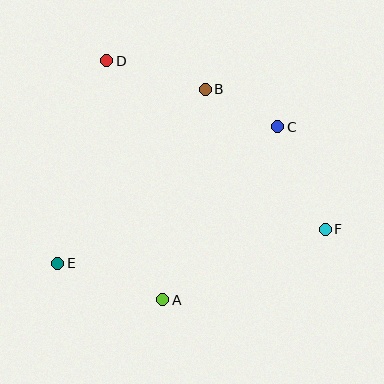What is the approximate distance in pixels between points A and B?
The distance between A and B is approximately 215 pixels.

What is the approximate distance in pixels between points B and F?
The distance between B and F is approximately 184 pixels.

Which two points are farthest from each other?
Points D and F are farthest from each other.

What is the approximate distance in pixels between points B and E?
The distance between B and E is approximately 228 pixels.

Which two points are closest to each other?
Points B and C are closest to each other.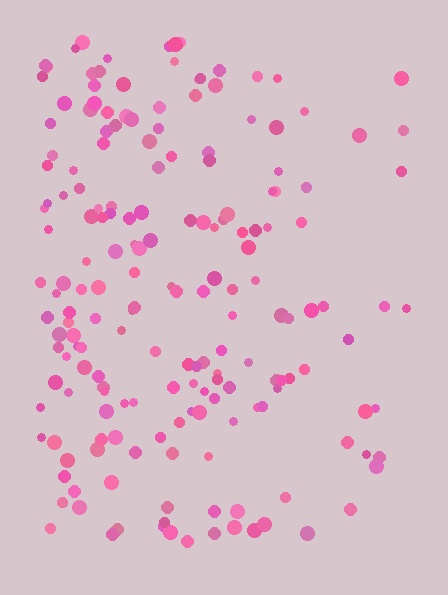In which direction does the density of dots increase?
From right to left, with the left side densest.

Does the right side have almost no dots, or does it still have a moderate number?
Still a moderate number, just noticeably fewer than the left.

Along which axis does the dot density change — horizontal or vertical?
Horizontal.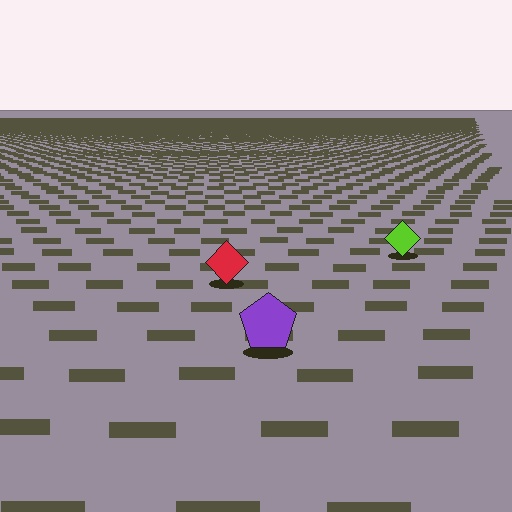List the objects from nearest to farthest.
From nearest to farthest: the purple pentagon, the red diamond, the lime diamond.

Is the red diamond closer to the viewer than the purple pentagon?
No. The purple pentagon is closer — you can tell from the texture gradient: the ground texture is coarser near it.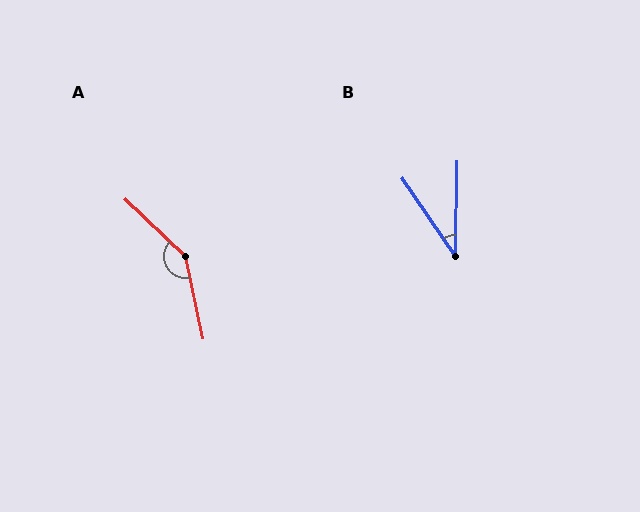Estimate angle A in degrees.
Approximately 145 degrees.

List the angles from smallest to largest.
B (35°), A (145°).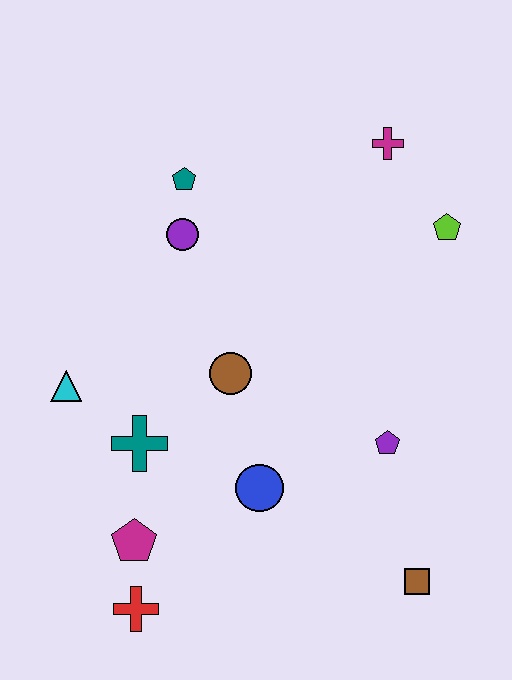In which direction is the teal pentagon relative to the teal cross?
The teal pentagon is above the teal cross.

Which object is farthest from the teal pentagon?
The brown square is farthest from the teal pentagon.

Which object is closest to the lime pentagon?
The magenta cross is closest to the lime pentagon.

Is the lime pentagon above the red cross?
Yes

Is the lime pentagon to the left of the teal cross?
No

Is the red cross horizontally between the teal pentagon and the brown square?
No